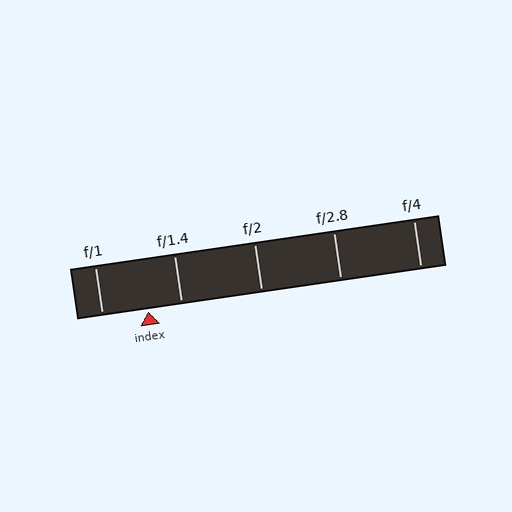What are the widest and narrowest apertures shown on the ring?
The widest aperture shown is f/1 and the narrowest is f/4.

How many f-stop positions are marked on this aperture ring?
There are 5 f-stop positions marked.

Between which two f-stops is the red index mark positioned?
The index mark is between f/1 and f/1.4.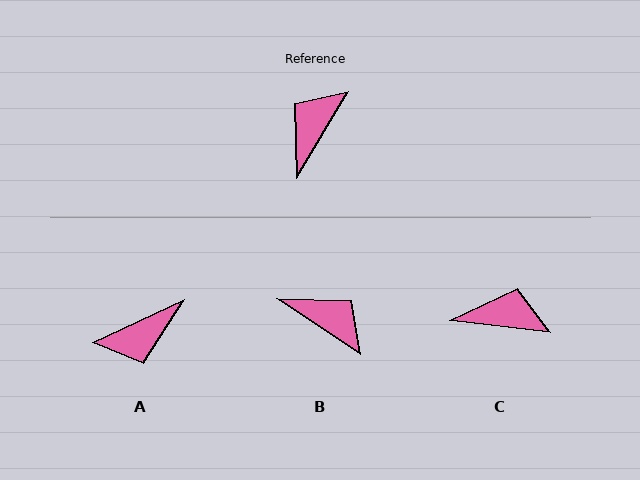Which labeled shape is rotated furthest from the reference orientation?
A, about 146 degrees away.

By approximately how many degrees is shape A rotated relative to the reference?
Approximately 146 degrees counter-clockwise.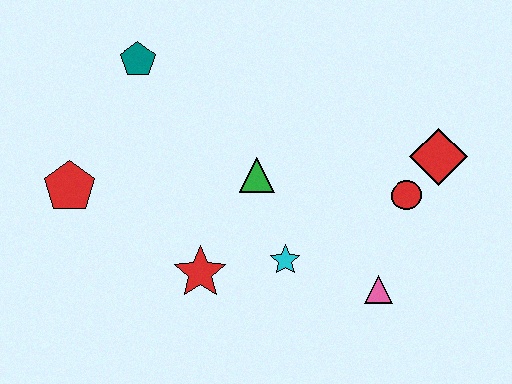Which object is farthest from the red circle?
The red pentagon is farthest from the red circle.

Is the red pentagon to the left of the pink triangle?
Yes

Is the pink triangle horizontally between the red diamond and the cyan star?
Yes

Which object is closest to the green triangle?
The cyan star is closest to the green triangle.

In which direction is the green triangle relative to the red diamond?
The green triangle is to the left of the red diamond.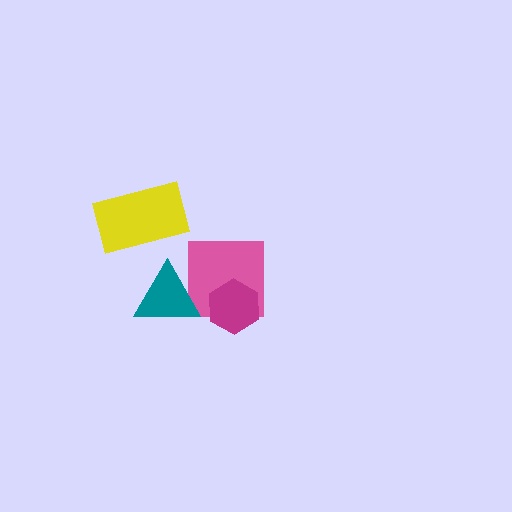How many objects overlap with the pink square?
2 objects overlap with the pink square.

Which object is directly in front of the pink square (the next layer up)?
The magenta hexagon is directly in front of the pink square.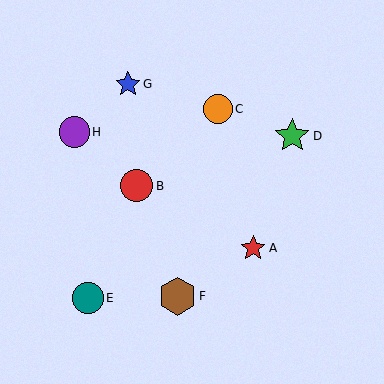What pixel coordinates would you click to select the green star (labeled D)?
Click at (292, 136) to select the green star D.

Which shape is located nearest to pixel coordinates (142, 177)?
The red circle (labeled B) at (137, 186) is nearest to that location.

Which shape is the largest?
The brown hexagon (labeled F) is the largest.